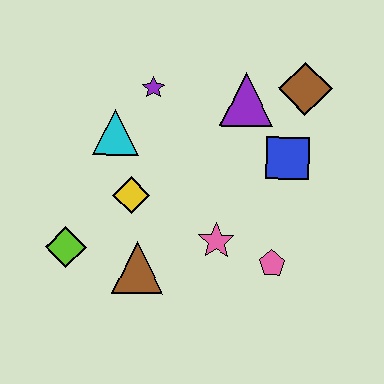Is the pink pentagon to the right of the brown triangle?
Yes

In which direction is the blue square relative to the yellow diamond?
The blue square is to the right of the yellow diamond.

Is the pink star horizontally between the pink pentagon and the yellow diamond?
Yes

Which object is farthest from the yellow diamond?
The brown diamond is farthest from the yellow diamond.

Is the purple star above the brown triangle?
Yes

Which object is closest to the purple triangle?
The brown diamond is closest to the purple triangle.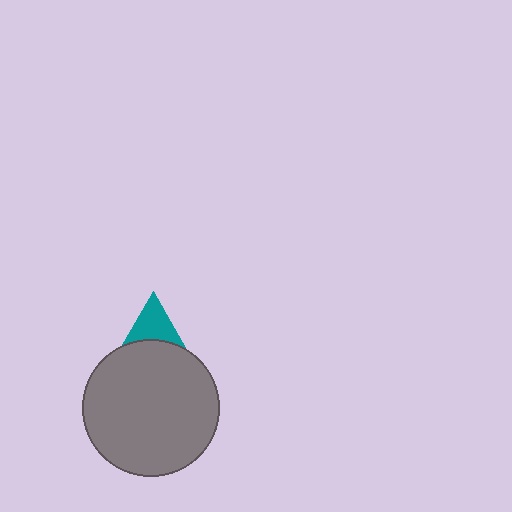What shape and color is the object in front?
The object in front is a gray circle.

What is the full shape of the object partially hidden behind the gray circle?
The partially hidden object is a teal triangle.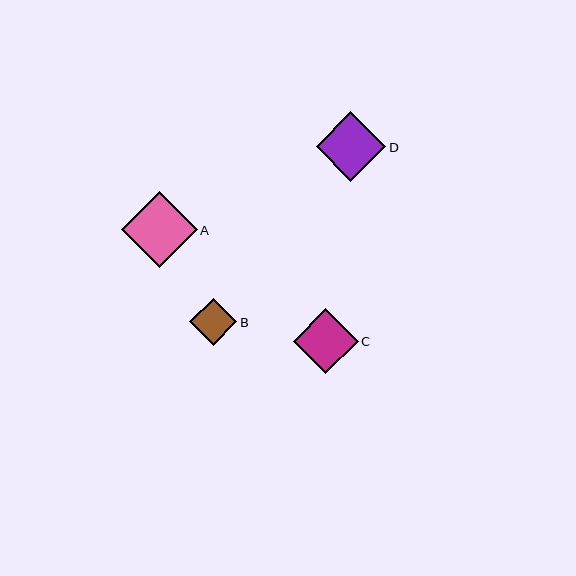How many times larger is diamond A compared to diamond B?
Diamond A is approximately 1.6 times the size of diamond B.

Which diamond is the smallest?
Diamond B is the smallest with a size of approximately 47 pixels.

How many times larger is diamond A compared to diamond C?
Diamond A is approximately 1.2 times the size of diamond C.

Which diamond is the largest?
Diamond A is the largest with a size of approximately 76 pixels.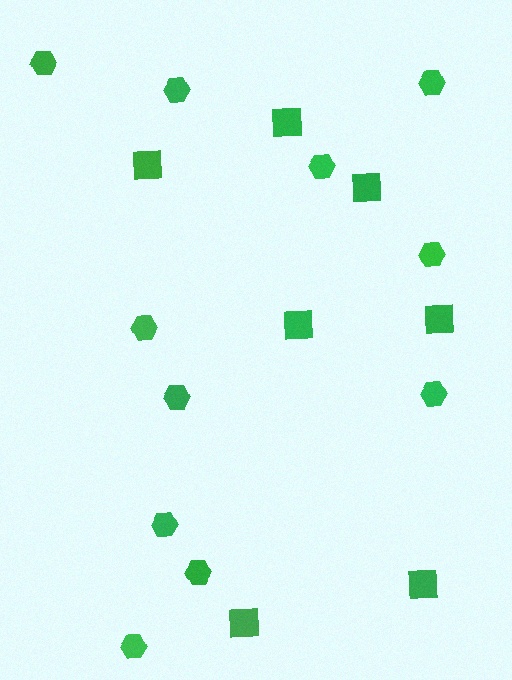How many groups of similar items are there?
There are 2 groups: one group of hexagons (11) and one group of squares (7).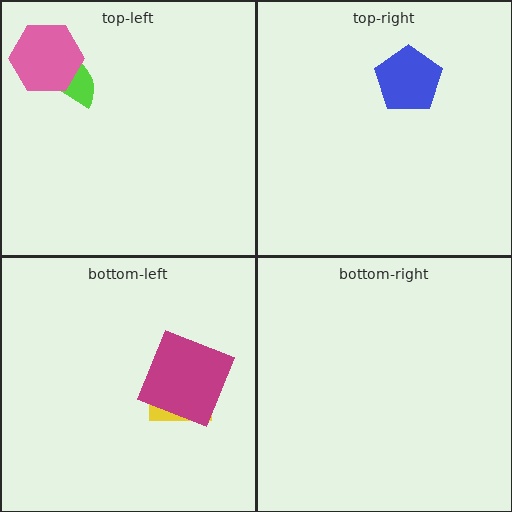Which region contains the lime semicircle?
The top-left region.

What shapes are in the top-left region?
The lime semicircle, the pink hexagon.